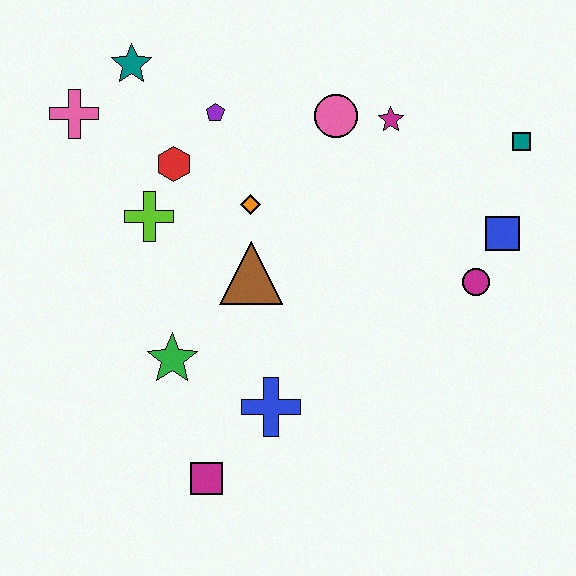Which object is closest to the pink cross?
The teal star is closest to the pink cross.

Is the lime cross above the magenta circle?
Yes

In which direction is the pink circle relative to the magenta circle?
The pink circle is above the magenta circle.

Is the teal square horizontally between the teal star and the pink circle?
No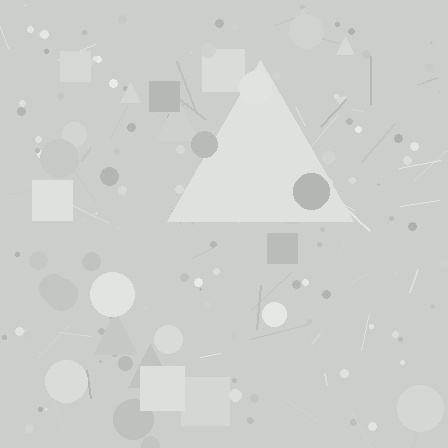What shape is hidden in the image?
A triangle is hidden in the image.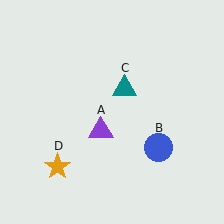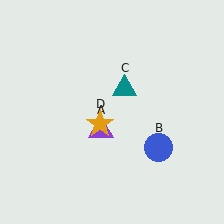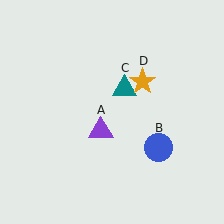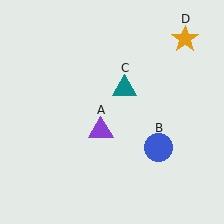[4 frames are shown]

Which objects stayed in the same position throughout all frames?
Purple triangle (object A) and blue circle (object B) and teal triangle (object C) remained stationary.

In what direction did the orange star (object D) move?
The orange star (object D) moved up and to the right.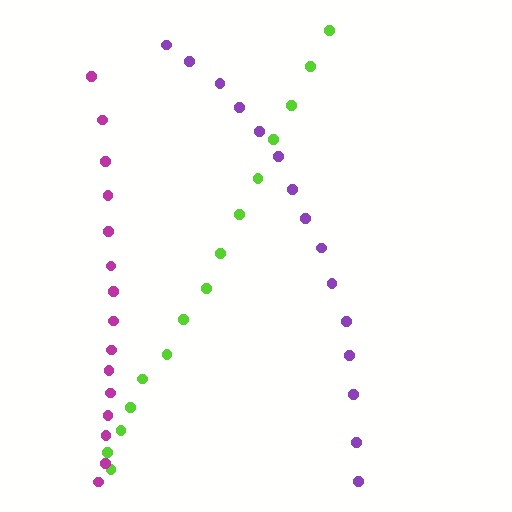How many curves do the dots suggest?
There are 3 distinct paths.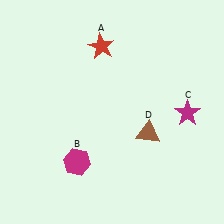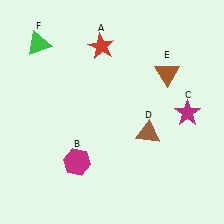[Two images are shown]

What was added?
A brown triangle (E), a green triangle (F) were added in Image 2.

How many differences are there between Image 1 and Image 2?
There are 2 differences between the two images.